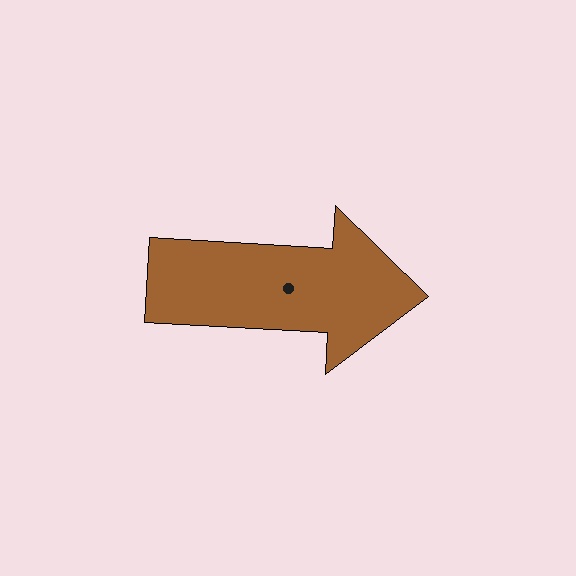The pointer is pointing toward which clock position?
Roughly 3 o'clock.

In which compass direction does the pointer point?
East.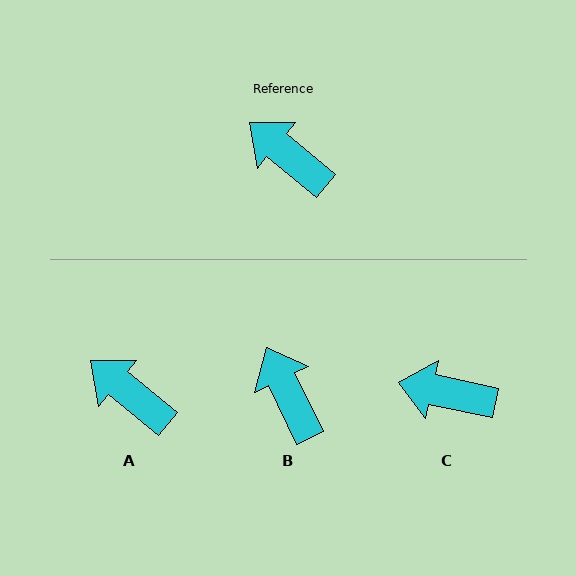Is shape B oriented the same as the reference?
No, it is off by about 25 degrees.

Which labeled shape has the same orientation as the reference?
A.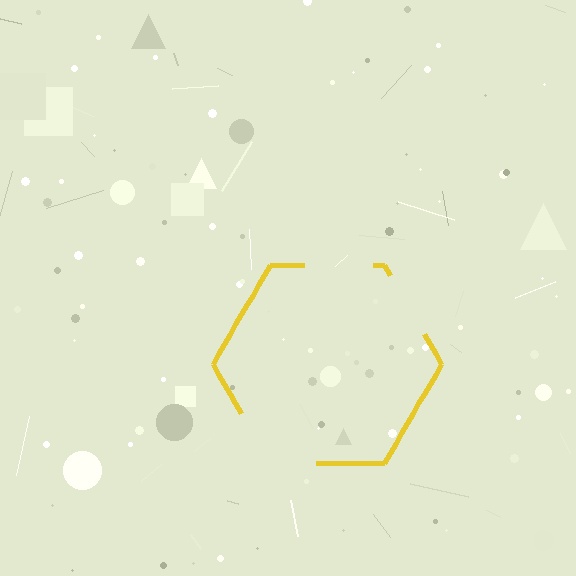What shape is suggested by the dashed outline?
The dashed outline suggests a hexagon.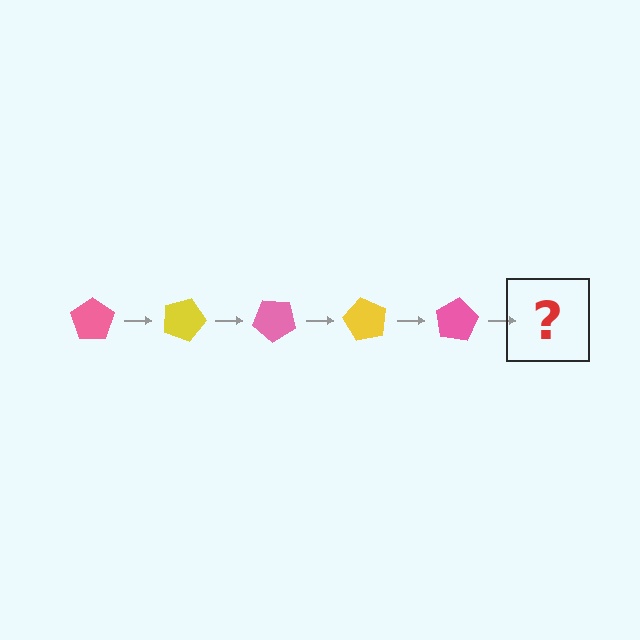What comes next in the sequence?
The next element should be a yellow pentagon, rotated 100 degrees from the start.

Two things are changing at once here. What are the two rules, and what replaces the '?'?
The two rules are that it rotates 20 degrees each step and the color cycles through pink and yellow. The '?' should be a yellow pentagon, rotated 100 degrees from the start.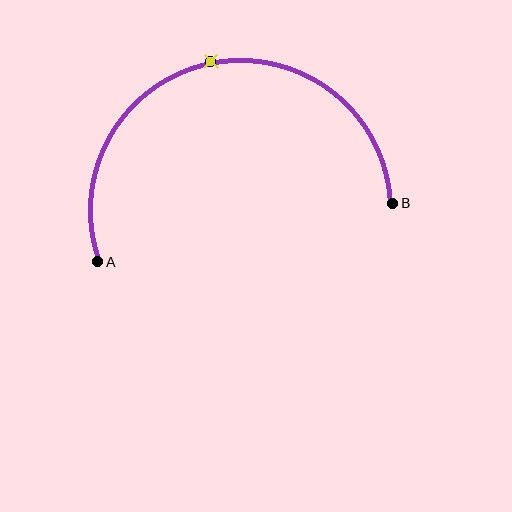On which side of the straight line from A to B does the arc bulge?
The arc bulges above the straight line connecting A and B.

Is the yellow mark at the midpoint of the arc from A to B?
Yes. The yellow mark lies on the arc at equal arc-length from both A and B — it is the arc midpoint.